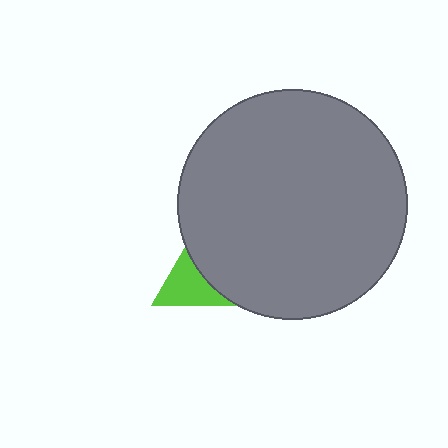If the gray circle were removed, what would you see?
You would see the complete lime triangle.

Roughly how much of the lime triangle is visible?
A small part of it is visible (roughly 35%).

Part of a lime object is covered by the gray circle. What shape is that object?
It is a triangle.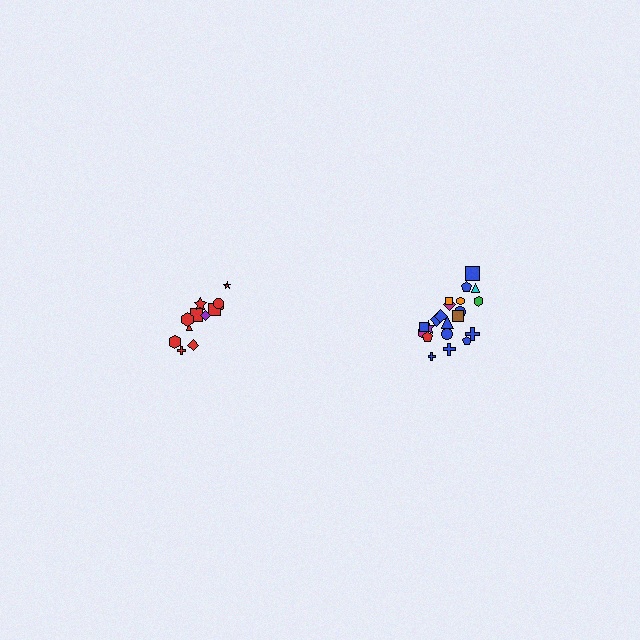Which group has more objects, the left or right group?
The right group.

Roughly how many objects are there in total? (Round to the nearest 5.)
Roughly 35 objects in total.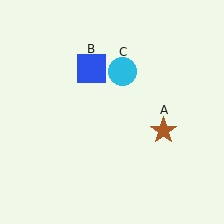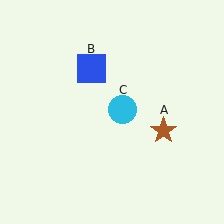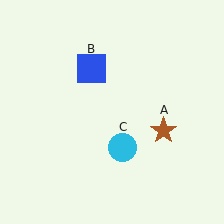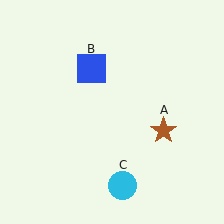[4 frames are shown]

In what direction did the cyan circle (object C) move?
The cyan circle (object C) moved down.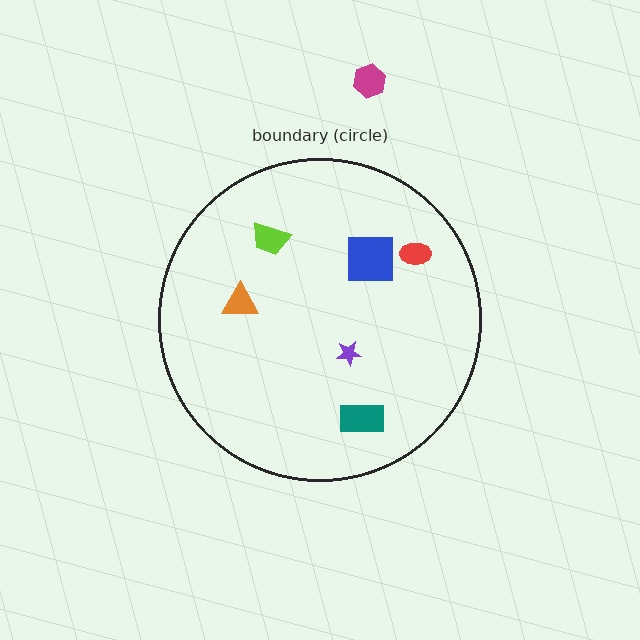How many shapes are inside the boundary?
6 inside, 1 outside.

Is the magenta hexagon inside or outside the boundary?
Outside.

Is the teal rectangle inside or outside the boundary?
Inside.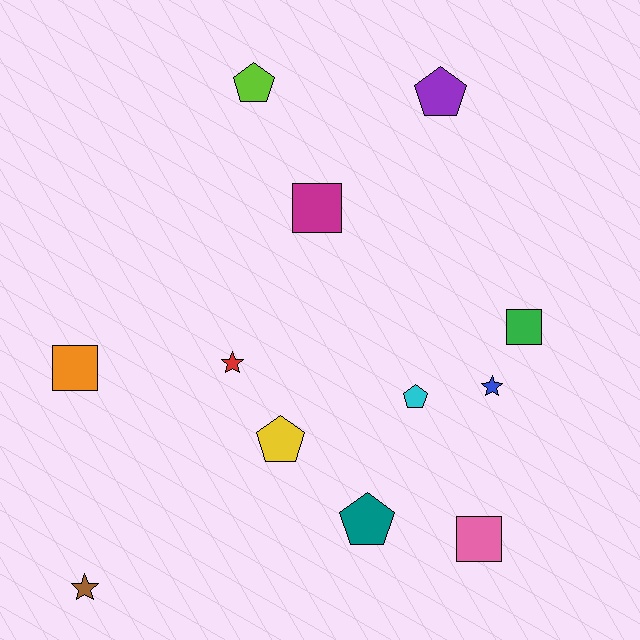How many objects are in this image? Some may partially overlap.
There are 12 objects.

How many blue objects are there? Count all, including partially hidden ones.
There is 1 blue object.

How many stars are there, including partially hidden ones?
There are 3 stars.